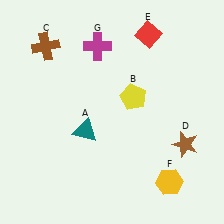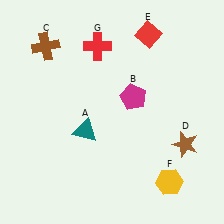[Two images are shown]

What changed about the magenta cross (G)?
In Image 1, G is magenta. In Image 2, it changed to red.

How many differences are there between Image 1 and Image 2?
There are 2 differences between the two images.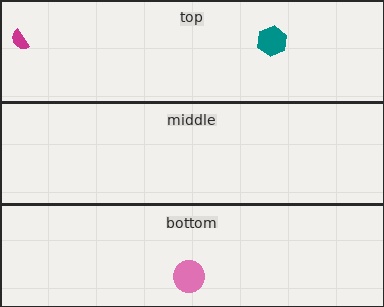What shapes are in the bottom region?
The pink circle.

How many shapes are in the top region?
2.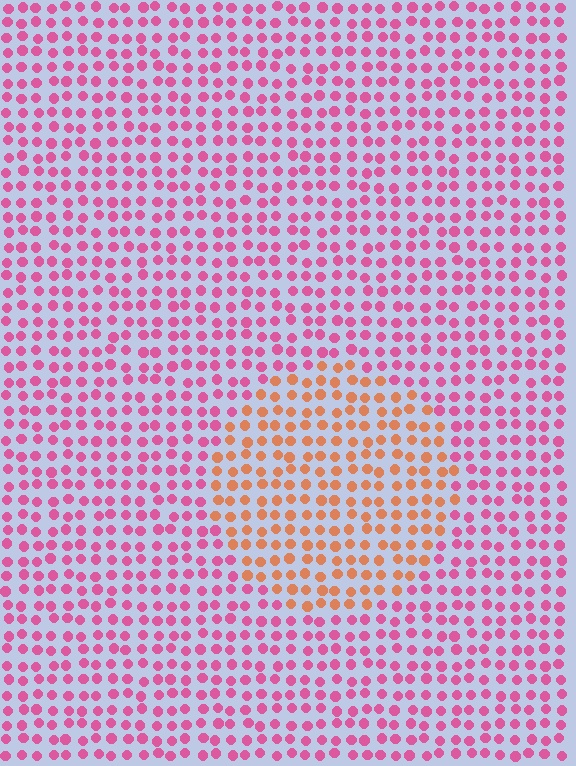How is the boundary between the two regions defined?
The boundary is defined purely by a slight shift in hue (about 50 degrees). Spacing, size, and orientation are identical on both sides.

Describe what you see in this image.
The image is filled with small pink elements in a uniform arrangement. A circle-shaped region is visible where the elements are tinted to a slightly different hue, forming a subtle color boundary.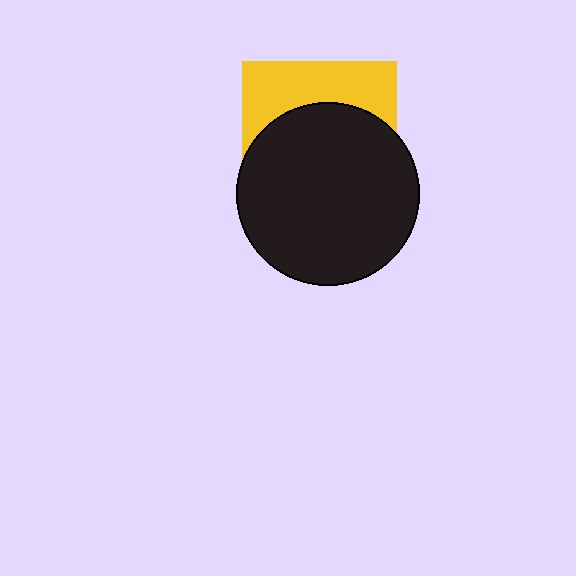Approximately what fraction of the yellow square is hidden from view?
Roughly 65% of the yellow square is hidden behind the black circle.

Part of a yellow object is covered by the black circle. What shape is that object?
It is a square.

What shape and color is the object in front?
The object in front is a black circle.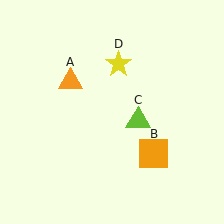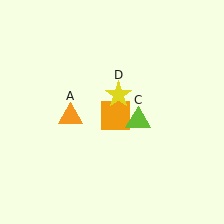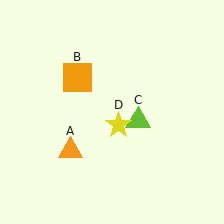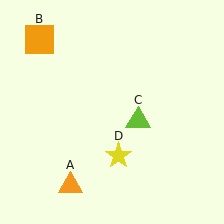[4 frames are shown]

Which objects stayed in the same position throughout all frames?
Lime triangle (object C) remained stationary.